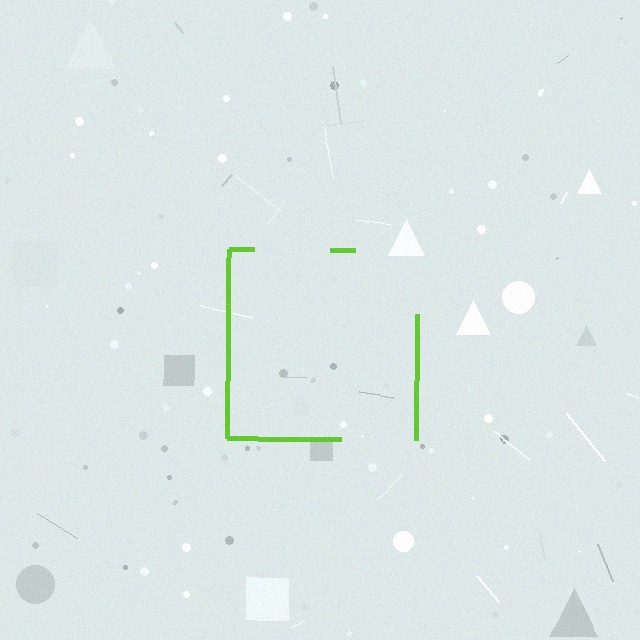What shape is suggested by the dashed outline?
The dashed outline suggests a square.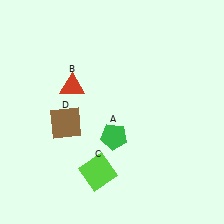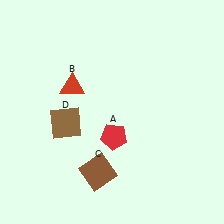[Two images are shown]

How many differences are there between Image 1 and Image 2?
There are 2 differences between the two images.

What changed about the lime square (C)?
In Image 1, C is lime. In Image 2, it changed to brown.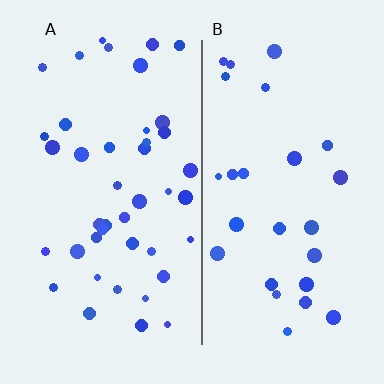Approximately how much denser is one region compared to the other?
Approximately 1.6× — region A over region B.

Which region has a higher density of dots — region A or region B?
A (the left).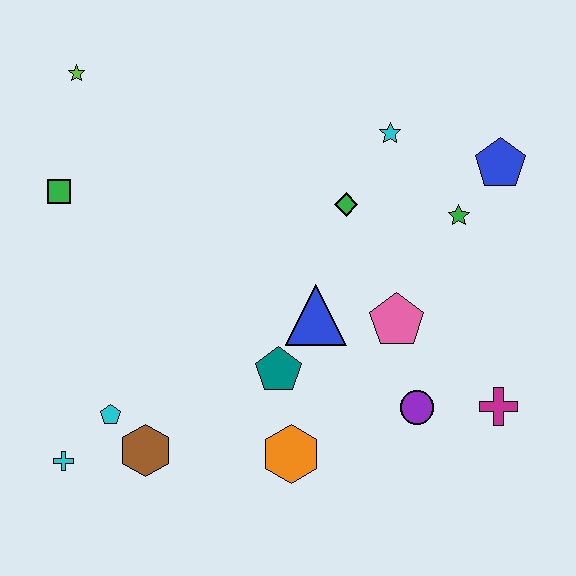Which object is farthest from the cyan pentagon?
The blue pentagon is farthest from the cyan pentagon.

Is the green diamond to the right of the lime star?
Yes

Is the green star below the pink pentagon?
No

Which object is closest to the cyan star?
The green diamond is closest to the cyan star.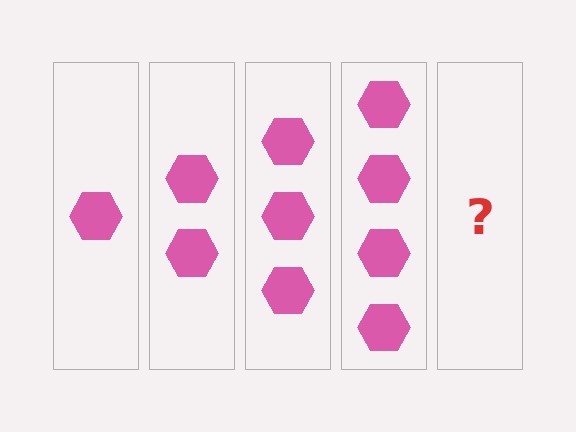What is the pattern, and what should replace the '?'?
The pattern is that each step adds one more hexagon. The '?' should be 5 hexagons.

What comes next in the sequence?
The next element should be 5 hexagons.